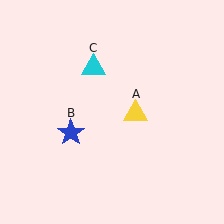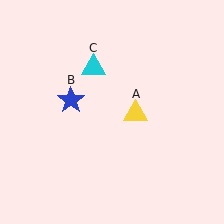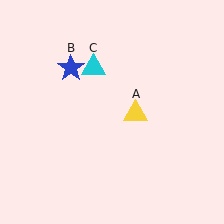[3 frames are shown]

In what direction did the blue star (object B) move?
The blue star (object B) moved up.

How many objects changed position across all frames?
1 object changed position: blue star (object B).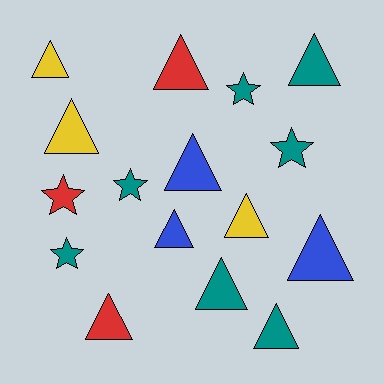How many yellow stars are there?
There are no yellow stars.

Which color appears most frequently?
Teal, with 7 objects.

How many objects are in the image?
There are 16 objects.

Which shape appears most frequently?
Triangle, with 11 objects.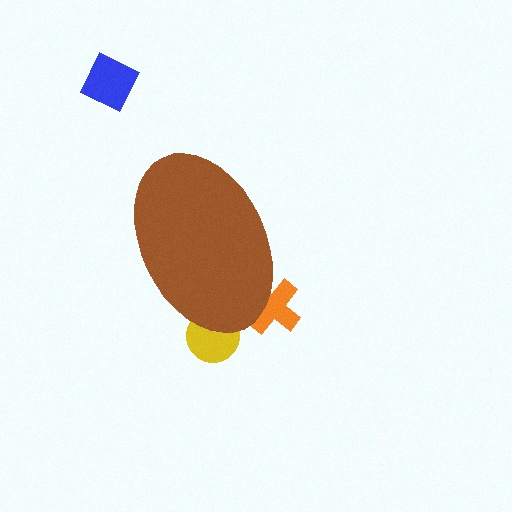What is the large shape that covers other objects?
A brown ellipse.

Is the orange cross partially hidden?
Yes, the orange cross is partially hidden behind the brown ellipse.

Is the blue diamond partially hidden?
No, the blue diamond is fully visible.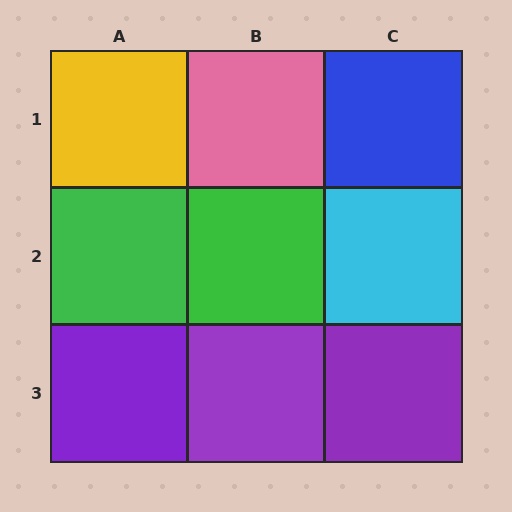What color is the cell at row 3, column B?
Purple.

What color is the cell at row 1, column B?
Pink.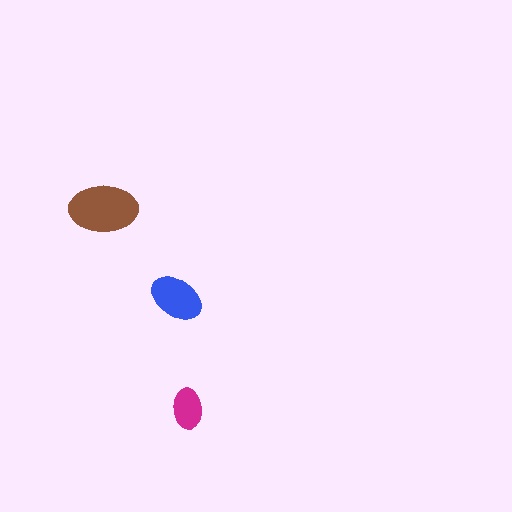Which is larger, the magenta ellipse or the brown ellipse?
The brown one.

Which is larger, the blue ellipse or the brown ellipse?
The brown one.